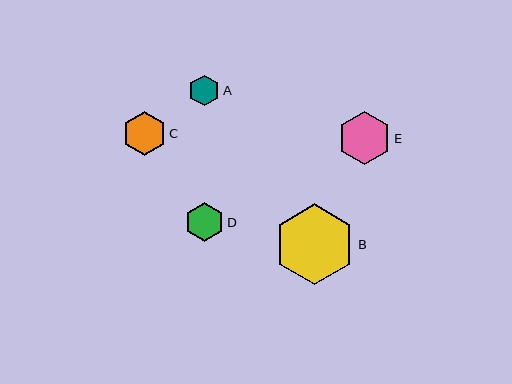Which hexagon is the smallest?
Hexagon A is the smallest with a size of approximately 31 pixels.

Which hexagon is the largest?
Hexagon B is the largest with a size of approximately 81 pixels.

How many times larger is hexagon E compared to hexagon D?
Hexagon E is approximately 1.4 times the size of hexagon D.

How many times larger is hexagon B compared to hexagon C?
Hexagon B is approximately 1.9 times the size of hexagon C.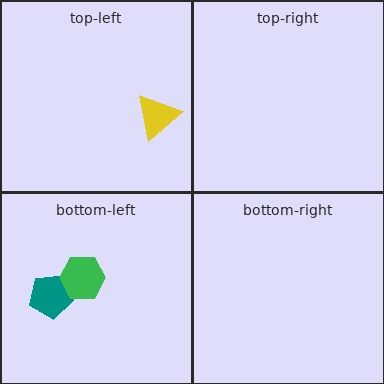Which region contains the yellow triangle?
The top-left region.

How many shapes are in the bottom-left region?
2.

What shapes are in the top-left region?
The yellow triangle.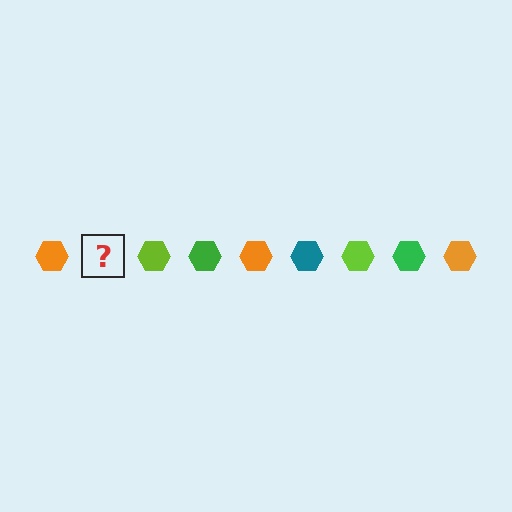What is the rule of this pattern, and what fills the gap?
The rule is that the pattern cycles through orange, teal, lime, green hexagons. The gap should be filled with a teal hexagon.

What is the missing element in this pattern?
The missing element is a teal hexagon.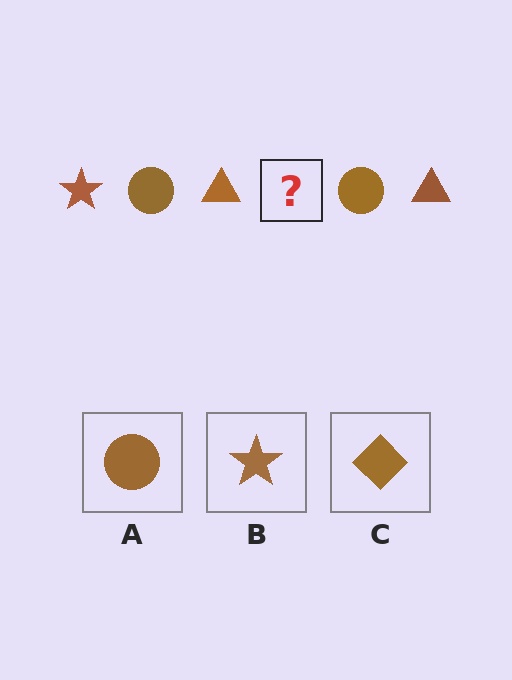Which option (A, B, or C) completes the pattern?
B.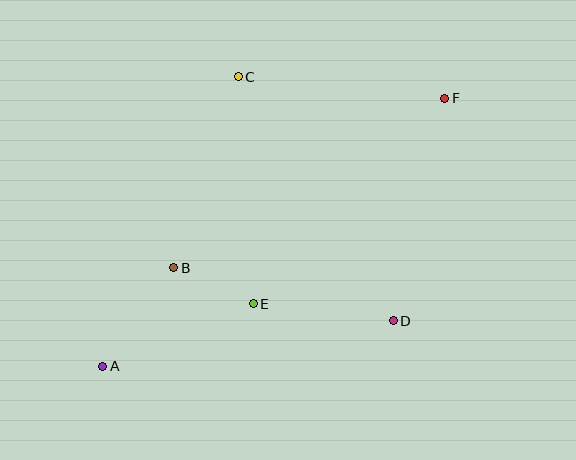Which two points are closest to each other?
Points B and E are closest to each other.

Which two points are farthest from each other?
Points A and F are farthest from each other.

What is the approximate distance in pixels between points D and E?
The distance between D and E is approximately 141 pixels.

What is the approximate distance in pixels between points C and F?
The distance between C and F is approximately 207 pixels.